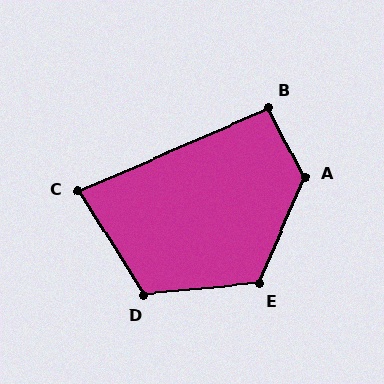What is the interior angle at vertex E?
Approximately 119 degrees (obtuse).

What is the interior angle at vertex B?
Approximately 94 degrees (approximately right).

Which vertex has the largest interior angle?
A, at approximately 129 degrees.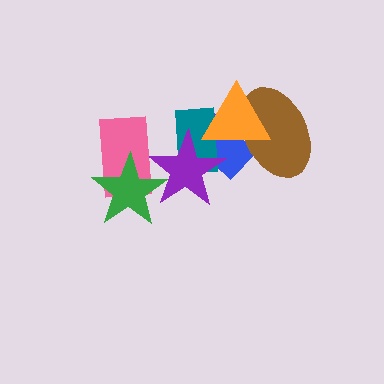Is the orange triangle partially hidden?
No, no other shape covers it.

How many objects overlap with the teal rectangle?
3 objects overlap with the teal rectangle.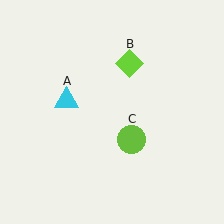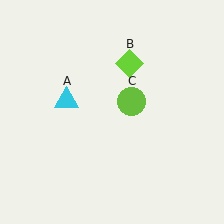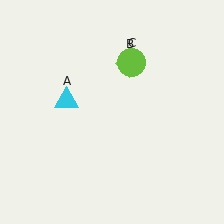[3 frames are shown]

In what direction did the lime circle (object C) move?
The lime circle (object C) moved up.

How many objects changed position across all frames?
1 object changed position: lime circle (object C).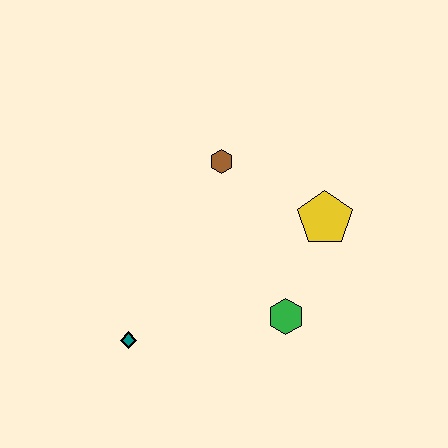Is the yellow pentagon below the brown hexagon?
Yes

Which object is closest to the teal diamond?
The green hexagon is closest to the teal diamond.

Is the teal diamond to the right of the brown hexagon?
No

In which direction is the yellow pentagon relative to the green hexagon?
The yellow pentagon is above the green hexagon.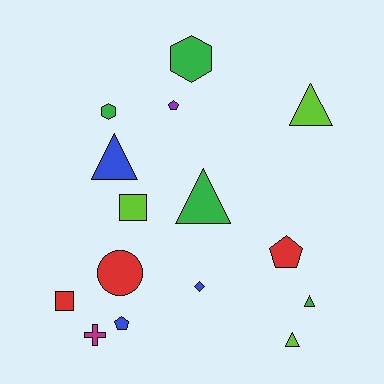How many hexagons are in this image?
There are 2 hexagons.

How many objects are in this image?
There are 15 objects.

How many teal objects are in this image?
There are no teal objects.